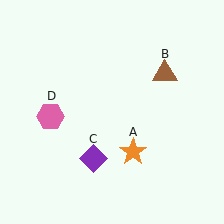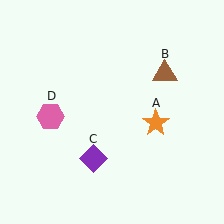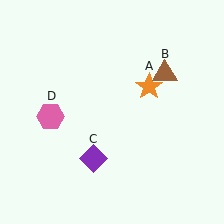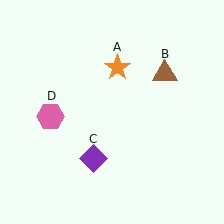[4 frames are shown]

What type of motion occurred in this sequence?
The orange star (object A) rotated counterclockwise around the center of the scene.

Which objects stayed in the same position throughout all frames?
Brown triangle (object B) and purple diamond (object C) and pink hexagon (object D) remained stationary.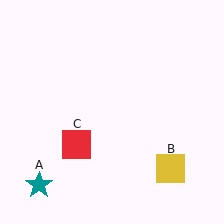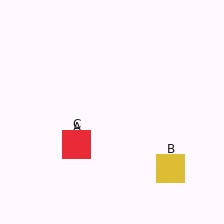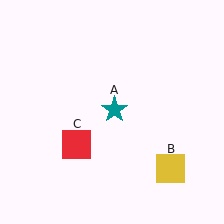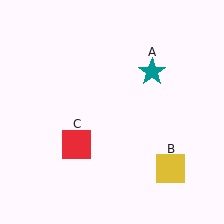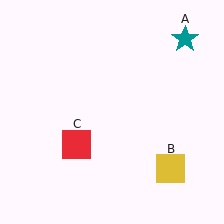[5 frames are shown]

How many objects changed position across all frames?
1 object changed position: teal star (object A).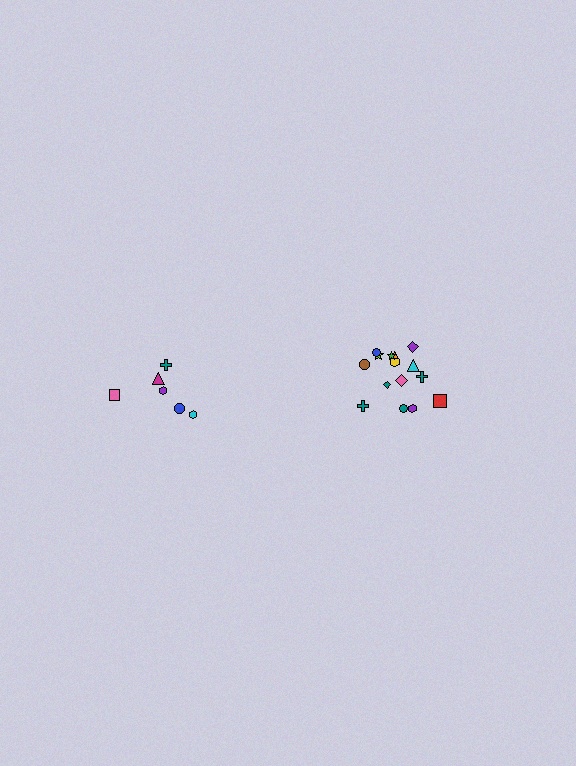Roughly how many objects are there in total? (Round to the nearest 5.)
Roughly 20 objects in total.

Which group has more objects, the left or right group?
The right group.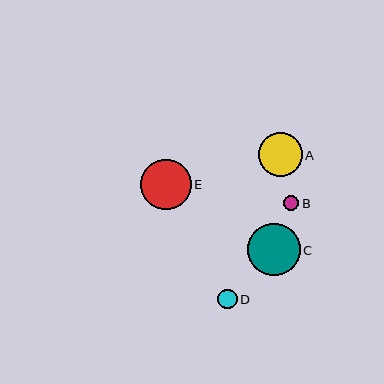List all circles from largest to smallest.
From largest to smallest: C, E, A, D, B.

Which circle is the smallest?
Circle B is the smallest with a size of approximately 16 pixels.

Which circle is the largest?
Circle C is the largest with a size of approximately 52 pixels.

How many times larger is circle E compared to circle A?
Circle E is approximately 1.1 times the size of circle A.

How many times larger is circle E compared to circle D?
Circle E is approximately 2.6 times the size of circle D.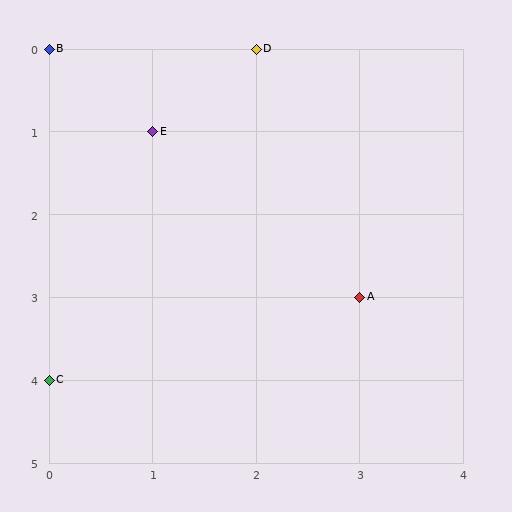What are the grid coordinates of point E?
Point E is at grid coordinates (1, 1).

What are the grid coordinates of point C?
Point C is at grid coordinates (0, 4).